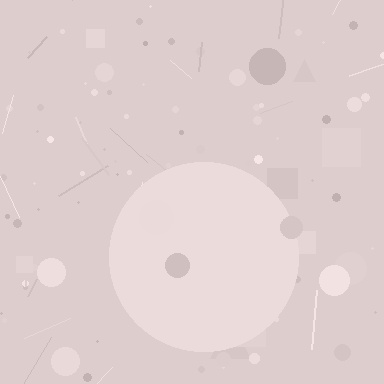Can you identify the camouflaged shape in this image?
The camouflaged shape is a circle.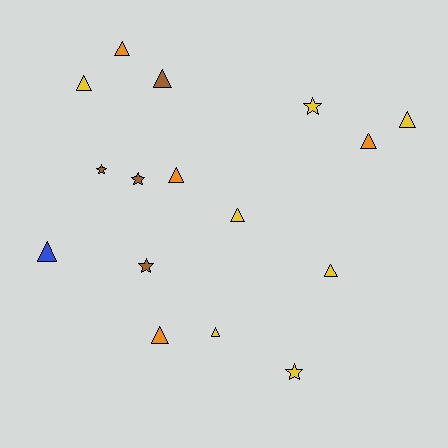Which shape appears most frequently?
Triangle, with 11 objects.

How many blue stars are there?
There are no blue stars.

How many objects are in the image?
There are 16 objects.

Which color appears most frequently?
Yellow, with 7 objects.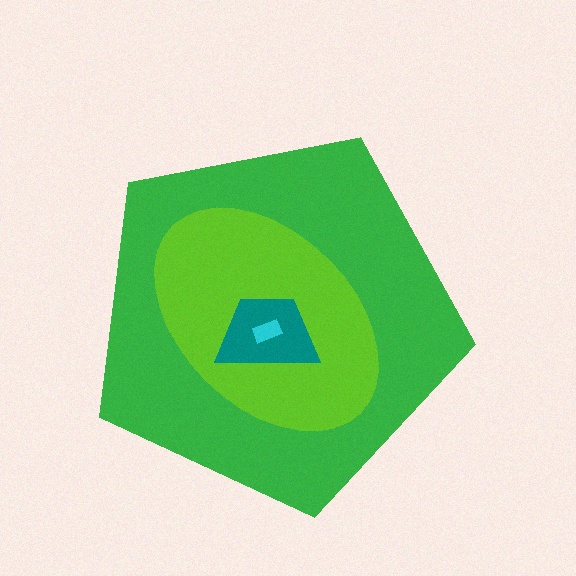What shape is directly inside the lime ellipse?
The teal trapezoid.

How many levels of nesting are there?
4.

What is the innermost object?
The cyan rectangle.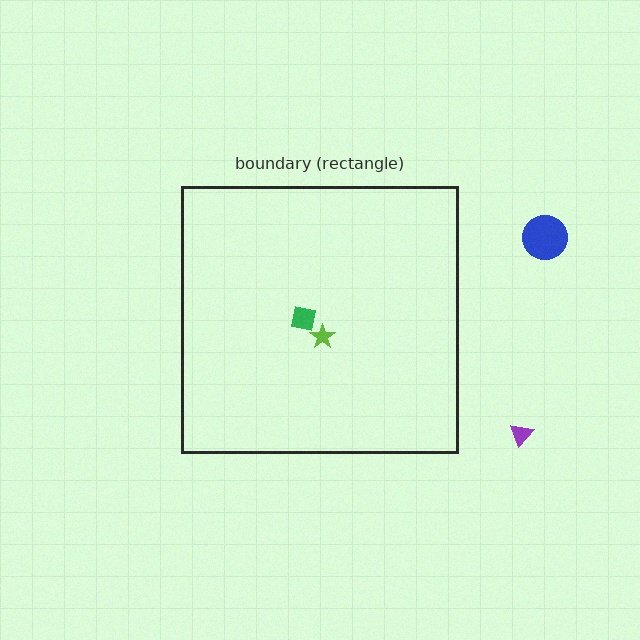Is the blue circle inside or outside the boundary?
Outside.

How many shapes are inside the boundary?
2 inside, 2 outside.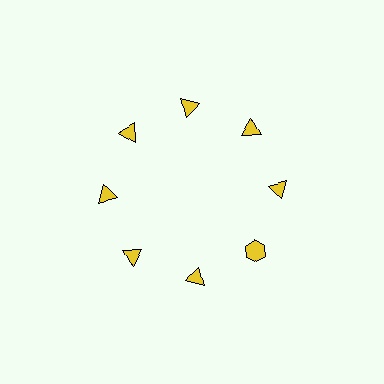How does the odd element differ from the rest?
It has a different shape: hexagon instead of triangle.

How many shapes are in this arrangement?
There are 8 shapes arranged in a ring pattern.